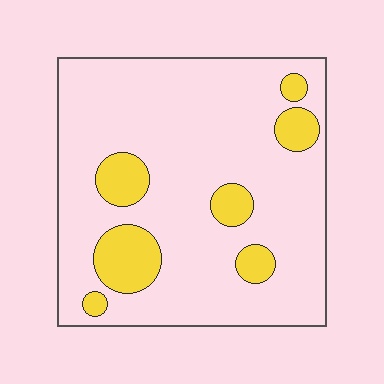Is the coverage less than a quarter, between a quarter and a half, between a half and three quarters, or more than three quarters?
Less than a quarter.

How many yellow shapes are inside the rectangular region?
7.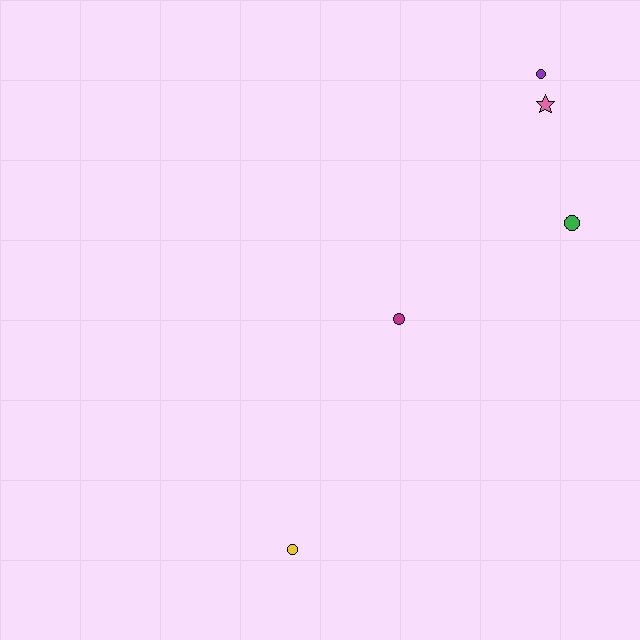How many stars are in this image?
There is 1 star.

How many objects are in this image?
There are 5 objects.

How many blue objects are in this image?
There are no blue objects.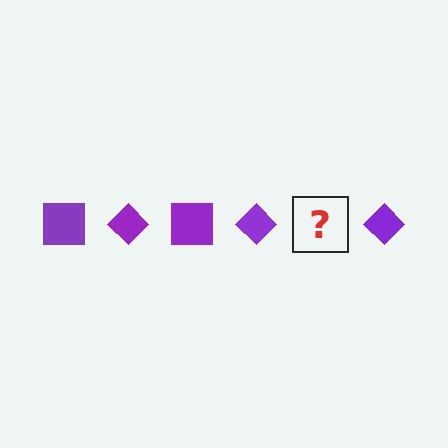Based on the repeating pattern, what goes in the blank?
The blank should be a purple square.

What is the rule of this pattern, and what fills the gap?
The rule is that the pattern cycles through square, diamond shapes in purple. The gap should be filled with a purple square.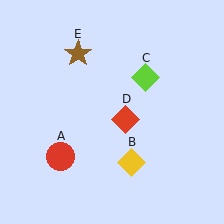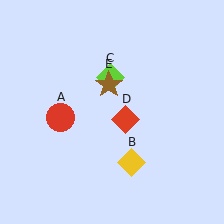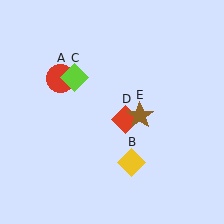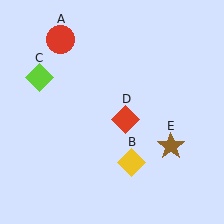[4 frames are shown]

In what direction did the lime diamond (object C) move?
The lime diamond (object C) moved left.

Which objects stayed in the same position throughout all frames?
Yellow diamond (object B) and red diamond (object D) remained stationary.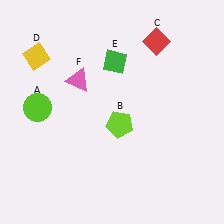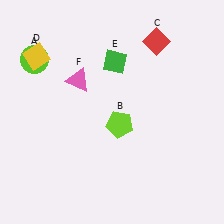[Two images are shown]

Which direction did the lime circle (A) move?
The lime circle (A) moved up.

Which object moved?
The lime circle (A) moved up.